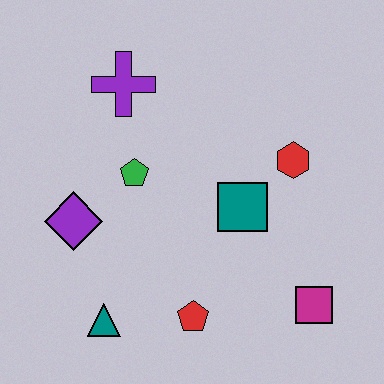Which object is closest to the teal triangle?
The red pentagon is closest to the teal triangle.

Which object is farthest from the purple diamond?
The magenta square is farthest from the purple diamond.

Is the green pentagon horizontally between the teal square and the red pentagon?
No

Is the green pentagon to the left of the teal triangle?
No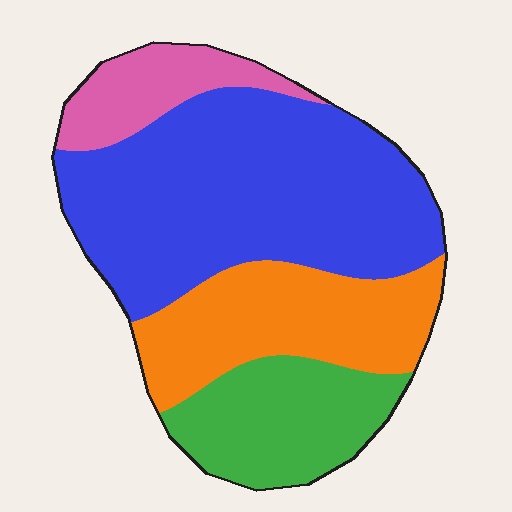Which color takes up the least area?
Pink, at roughly 10%.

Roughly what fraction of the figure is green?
Green takes up less than a quarter of the figure.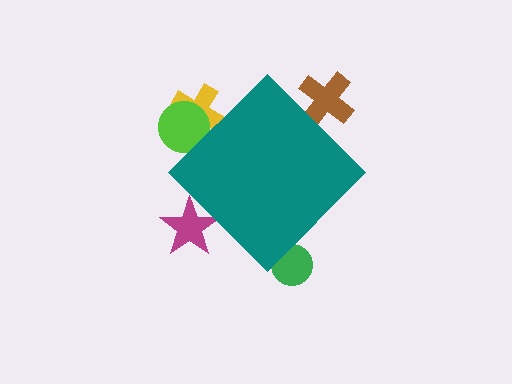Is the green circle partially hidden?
Yes, the green circle is partially hidden behind the teal diamond.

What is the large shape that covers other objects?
A teal diamond.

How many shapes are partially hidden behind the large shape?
5 shapes are partially hidden.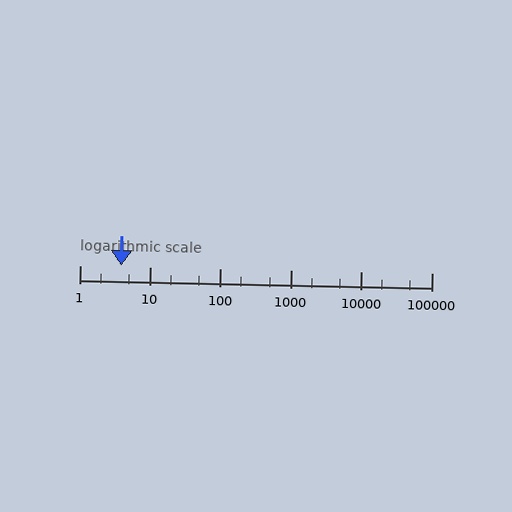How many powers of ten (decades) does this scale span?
The scale spans 5 decades, from 1 to 100000.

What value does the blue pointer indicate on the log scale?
The pointer indicates approximately 3.9.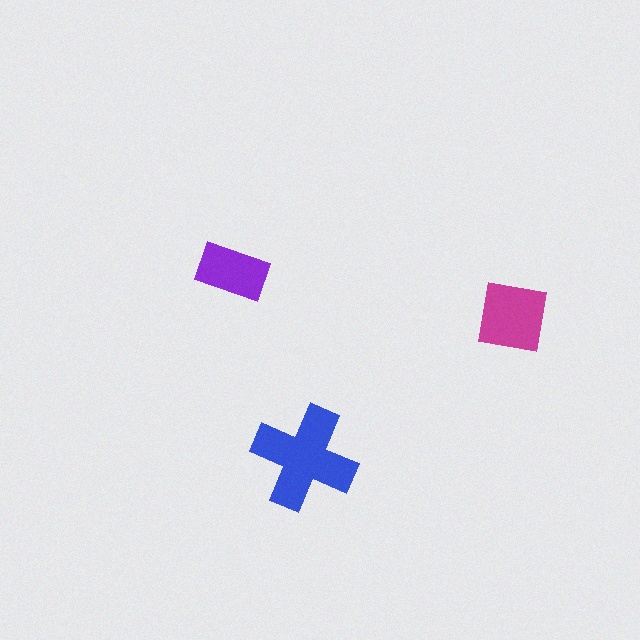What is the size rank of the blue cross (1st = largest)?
1st.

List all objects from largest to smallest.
The blue cross, the magenta square, the purple rectangle.